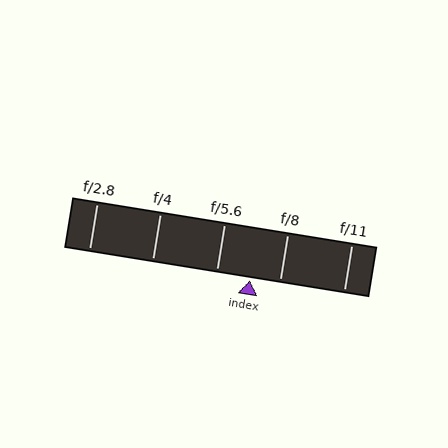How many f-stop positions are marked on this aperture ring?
There are 5 f-stop positions marked.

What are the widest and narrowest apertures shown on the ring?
The widest aperture shown is f/2.8 and the narrowest is f/11.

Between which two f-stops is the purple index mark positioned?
The index mark is between f/5.6 and f/8.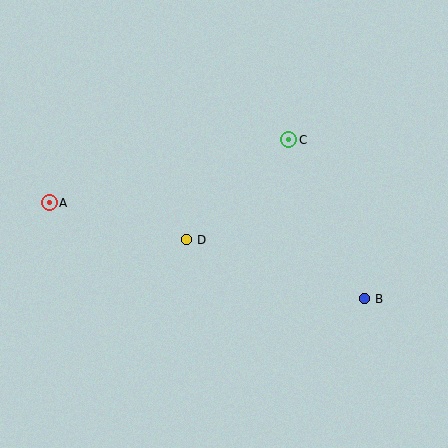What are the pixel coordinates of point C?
Point C is at (289, 140).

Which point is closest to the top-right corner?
Point C is closest to the top-right corner.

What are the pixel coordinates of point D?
Point D is at (187, 240).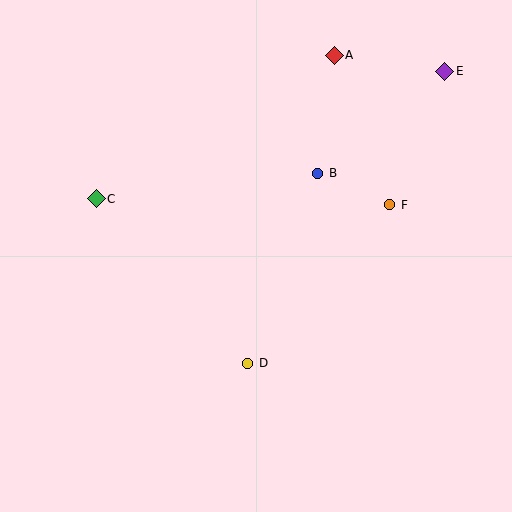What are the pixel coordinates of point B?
Point B is at (318, 173).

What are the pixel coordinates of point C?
Point C is at (96, 199).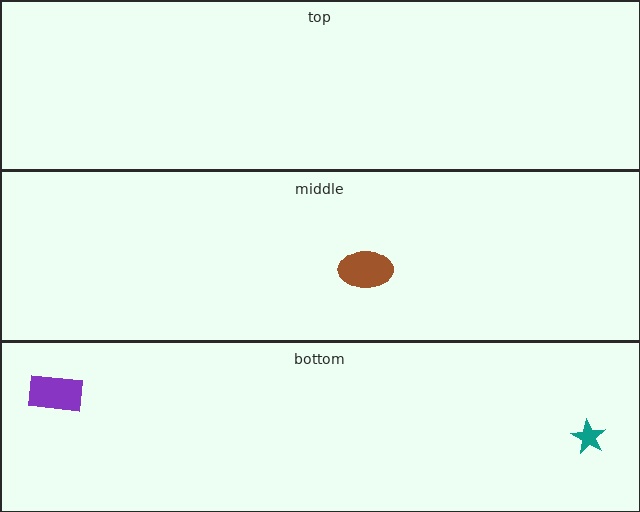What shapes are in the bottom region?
The teal star, the purple rectangle.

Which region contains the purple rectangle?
The bottom region.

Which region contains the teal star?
The bottom region.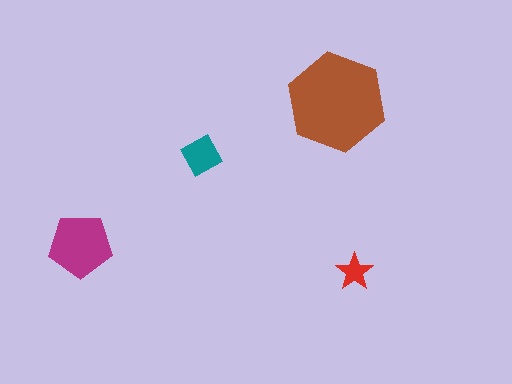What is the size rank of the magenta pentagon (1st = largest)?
2nd.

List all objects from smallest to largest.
The red star, the teal diamond, the magenta pentagon, the brown hexagon.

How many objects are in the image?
There are 4 objects in the image.